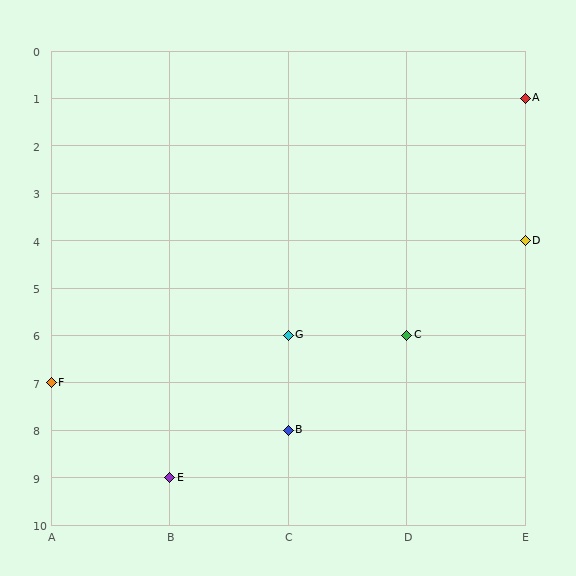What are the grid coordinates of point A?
Point A is at grid coordinates (E, 1).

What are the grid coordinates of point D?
Point D is at grid coordinates (E, 4).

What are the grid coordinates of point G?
Point G is at grid coordinates (C, 6).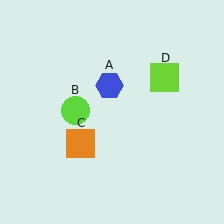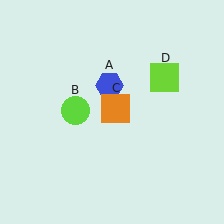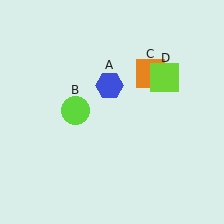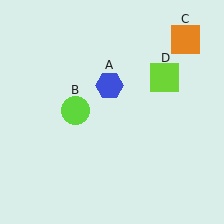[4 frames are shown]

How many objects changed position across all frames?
1 object changed position: orange square (object C).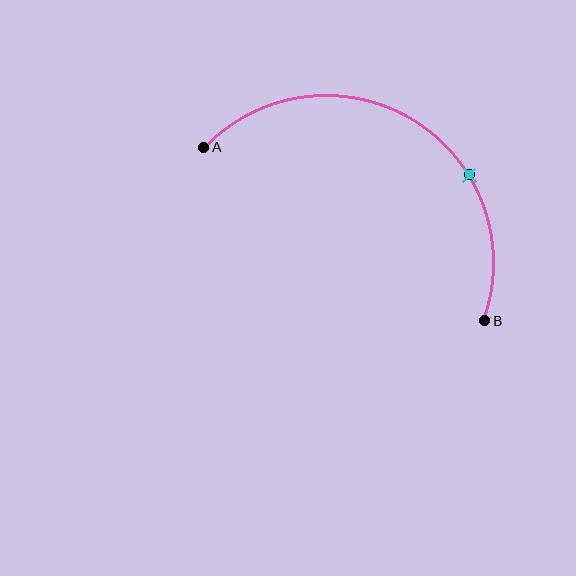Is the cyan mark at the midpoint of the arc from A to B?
No. The cyan mark lies on the arc but is closer to endpoint B. The arc midpoint would be at the point on the curve equidistant along the arc from both A and B.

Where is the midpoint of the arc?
The arc midpoint is the point on the curve farthest from the straight line joining A and B. It sits above that line.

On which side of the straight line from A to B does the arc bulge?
The arc bulges above the straight line connecting A and B.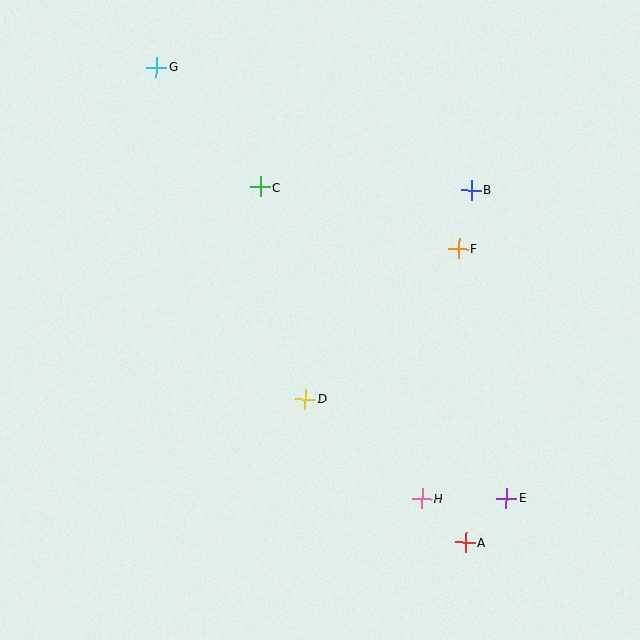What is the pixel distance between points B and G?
The distance between B and G is 338 pixels.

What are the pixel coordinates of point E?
Point E is at (506, 498).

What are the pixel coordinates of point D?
Point D is at (305, 399).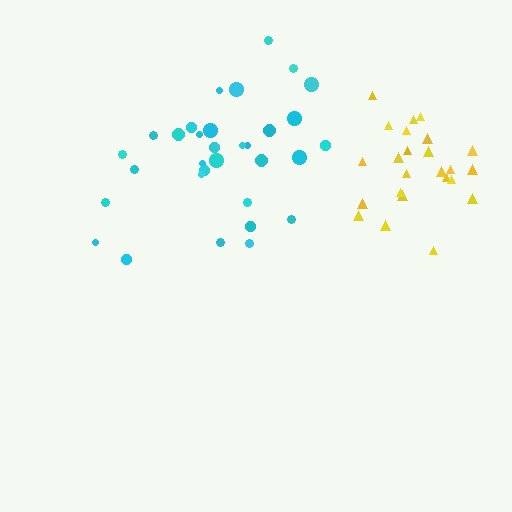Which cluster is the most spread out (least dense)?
Cyan.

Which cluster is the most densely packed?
Yellow.